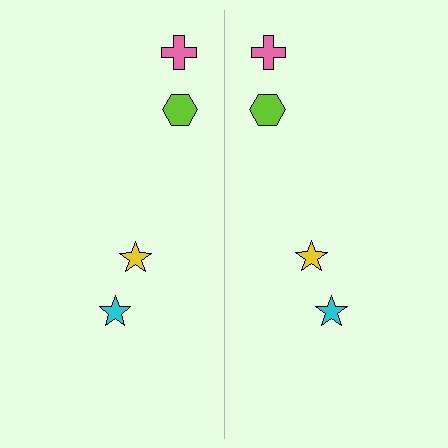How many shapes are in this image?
There are 8 shapes in this image.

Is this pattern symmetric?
Yes, this pattern has bilateral (reflection) symmetry.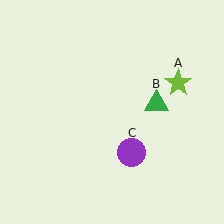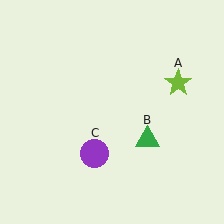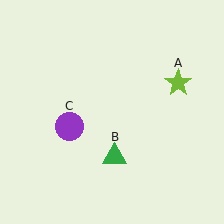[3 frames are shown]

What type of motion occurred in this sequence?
The green triangle (object B), purple circle (object C) rotated clockwise around the center of the scene.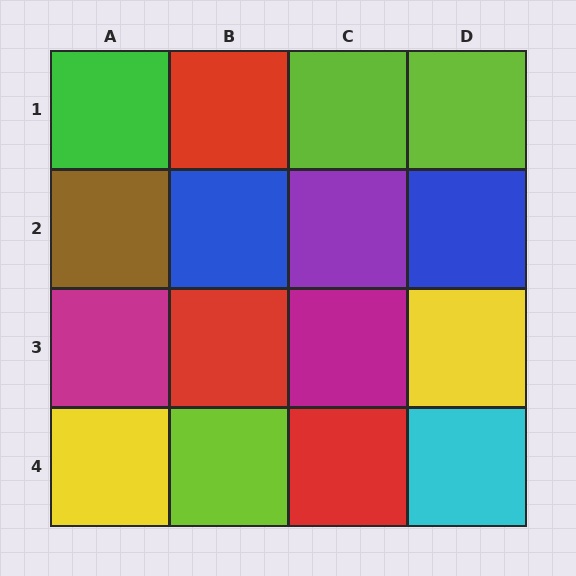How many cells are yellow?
2 cells are yellow.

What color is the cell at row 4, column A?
Yellow.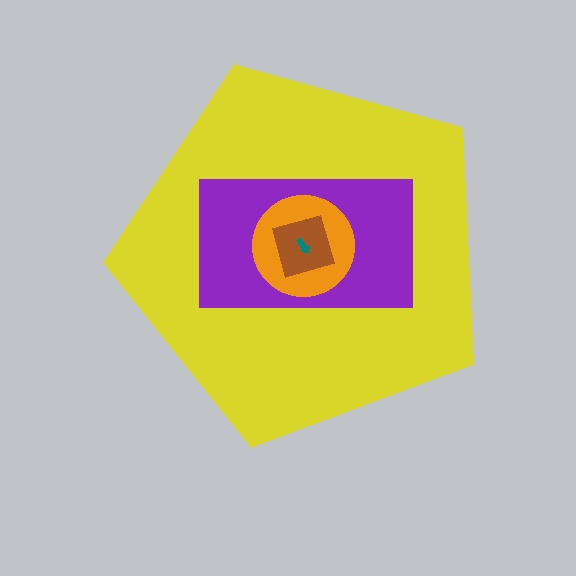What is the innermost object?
The teal arrow.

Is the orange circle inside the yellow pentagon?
Yes.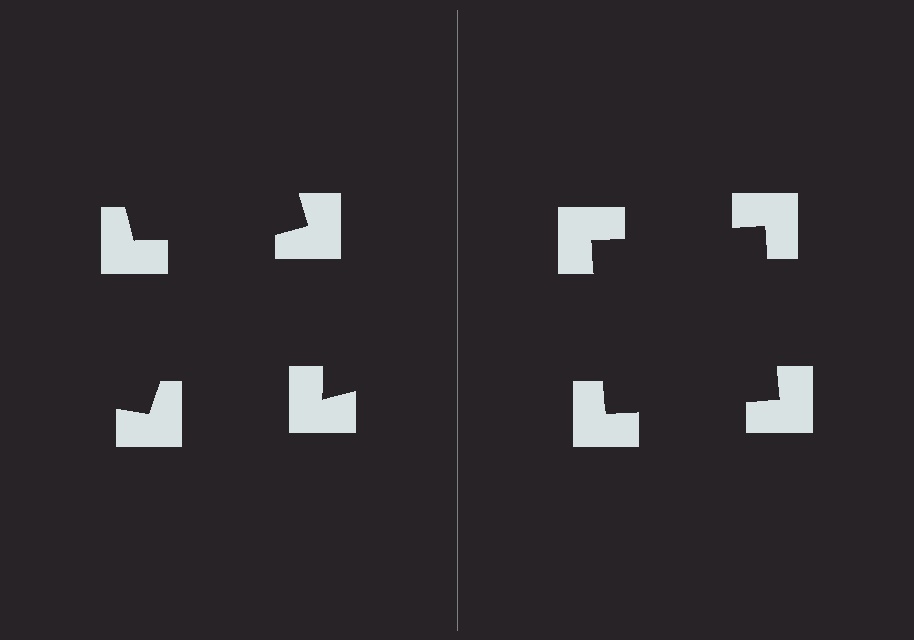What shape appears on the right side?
An illusory square.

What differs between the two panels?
The notched squares are positioned identically on both sides; only the wedge orientations differ. On the right they align to a square; on the left they are misaligned.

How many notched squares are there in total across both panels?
8 — 4 on each side.